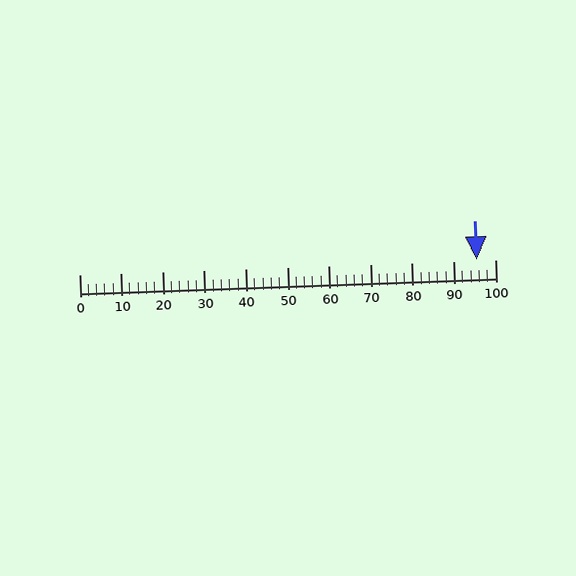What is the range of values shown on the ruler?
The ruler shows values from 0 to 100.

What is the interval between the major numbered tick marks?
The major tick marks are spaced 10 units apart.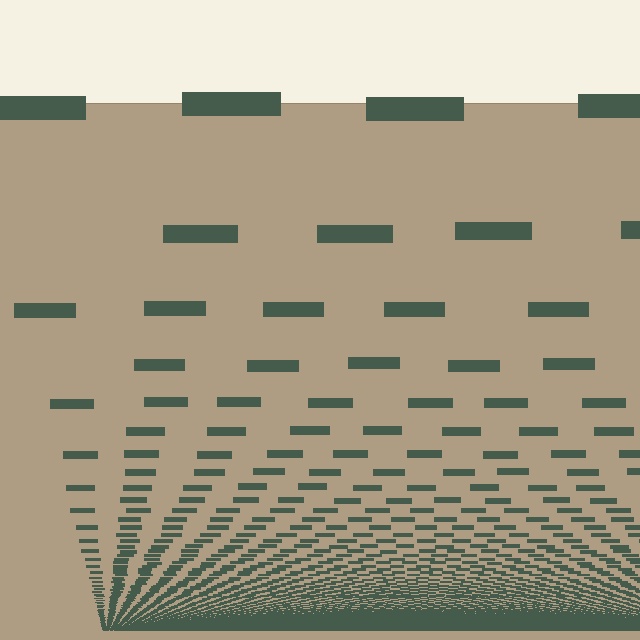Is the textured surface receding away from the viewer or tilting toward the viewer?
The surface appears to tilt toward the viewer. Texture elements get larger and sparser toward the top.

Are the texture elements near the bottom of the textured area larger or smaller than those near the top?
Smaller. The gradient is inverted — elements near the bottom are smaller and denser.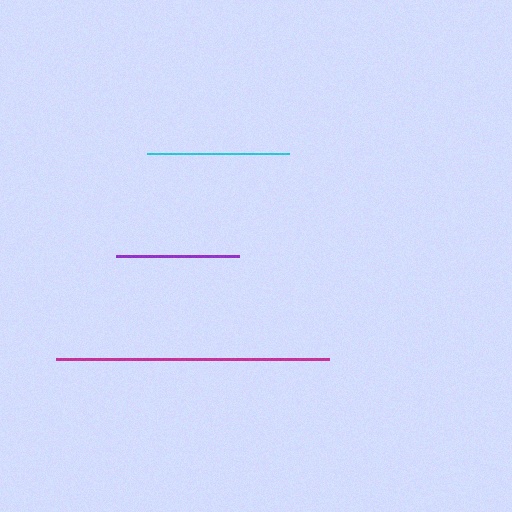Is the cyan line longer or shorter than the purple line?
The cyan line is longer than the purple line.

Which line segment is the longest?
The magenta line is the longest at approximately 273 pixels.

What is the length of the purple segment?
The purple segment is approximately 123 pixels long.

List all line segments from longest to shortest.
From longest to shortest: magenta, cyan, purple.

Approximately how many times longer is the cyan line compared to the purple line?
The cyan line is approximately 1.2 times the length of the purple line.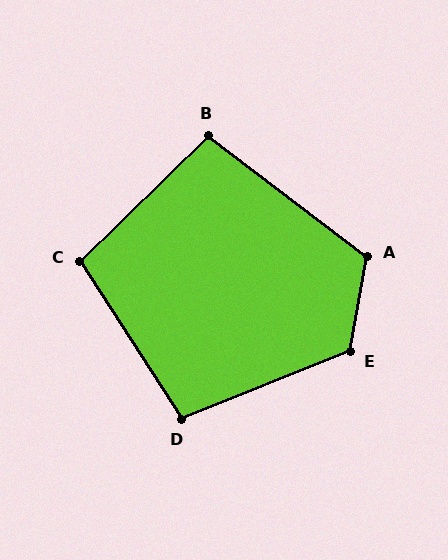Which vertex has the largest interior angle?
E, at approximately 122 degrees.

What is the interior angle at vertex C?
Approximately 102 degrees (obtuse).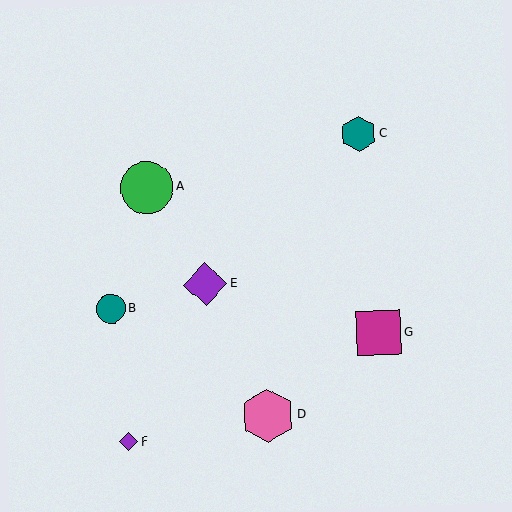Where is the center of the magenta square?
The center of the magenta square is at (379, 333).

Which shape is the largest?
The pink hexagon (labeled D) is the largest.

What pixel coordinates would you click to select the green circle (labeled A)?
Click at (147, 187) to select the green circle A.